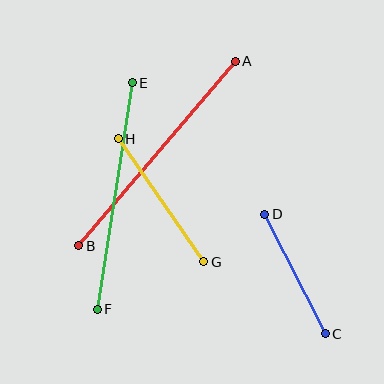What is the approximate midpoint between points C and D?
The midpoint is at approximately (295, 274) pixels.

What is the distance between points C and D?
The distance is approximately 134 pixels.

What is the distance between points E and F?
The distance is approximately 229 pixels.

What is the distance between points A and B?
The distance is approximately 242 pixels.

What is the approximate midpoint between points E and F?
The midpoint is at approximately (115, 196) pixels.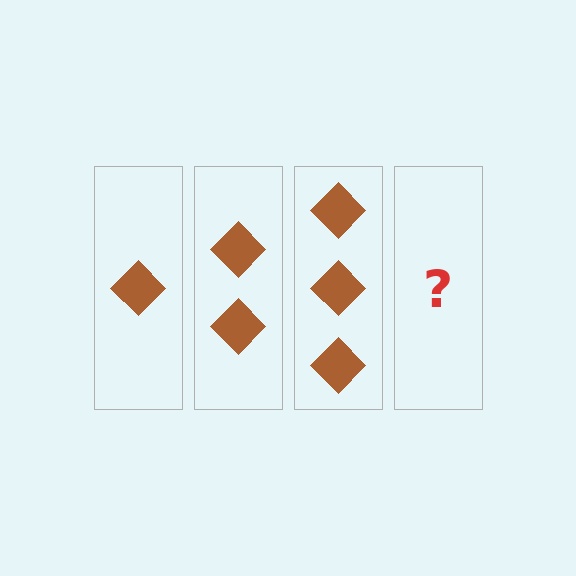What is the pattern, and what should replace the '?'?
The pattern is that each step adds one more diamond. The '?' should be 4 diamonds.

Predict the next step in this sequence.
The next step is 4 diamonds.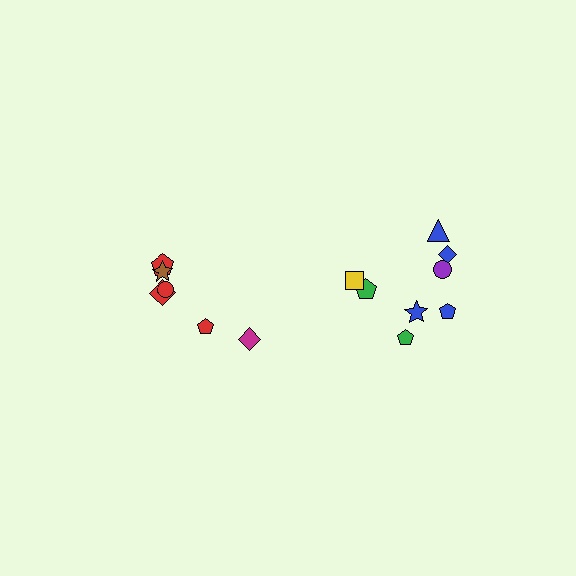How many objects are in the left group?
There are 6 objects.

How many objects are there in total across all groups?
There are 14 objects.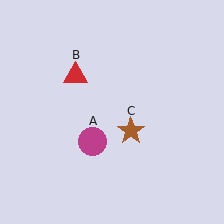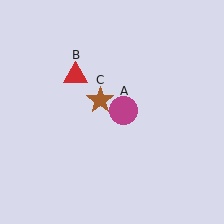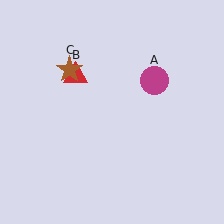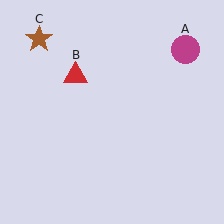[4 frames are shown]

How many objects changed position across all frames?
2 objects changed position: magenta circle (object A), brown star (object C).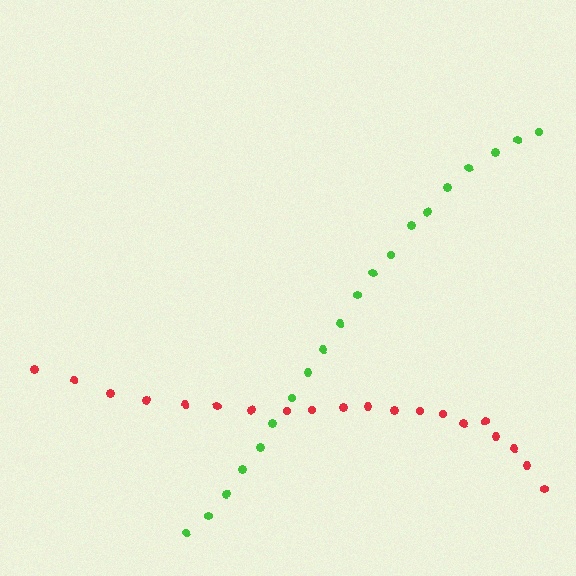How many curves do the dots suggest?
There are 2 distinct paths.